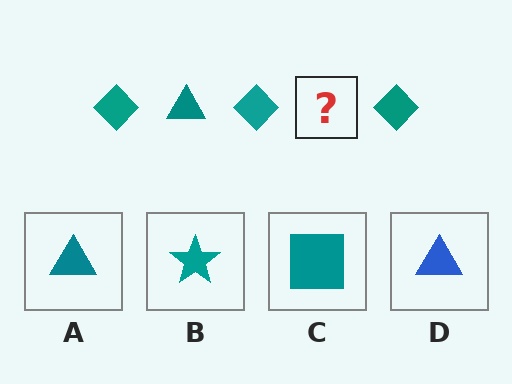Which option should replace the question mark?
Option A.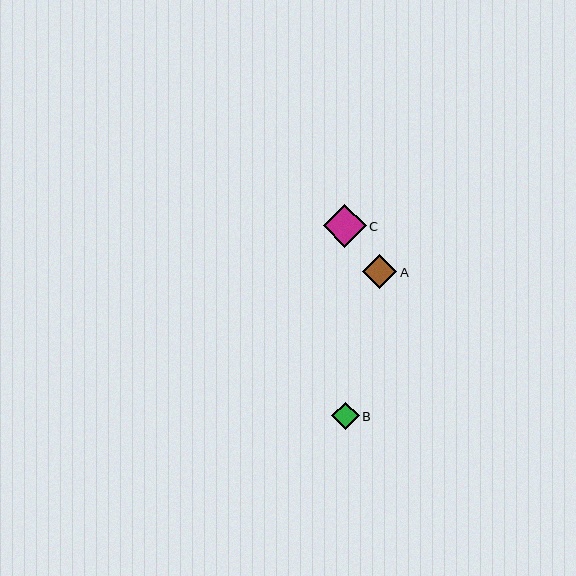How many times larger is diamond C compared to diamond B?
Diamond C is approximately 1.6 times the size of diamond B.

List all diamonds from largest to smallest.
From largest to smallest: C, A, B.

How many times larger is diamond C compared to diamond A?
Diamond C is approximately 1.2 times the size of diamond A.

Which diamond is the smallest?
Diamond B is the smallest with a size of approximately 28 pixels.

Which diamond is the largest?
Diamond C is the largest with a size of approximately 43 pixels.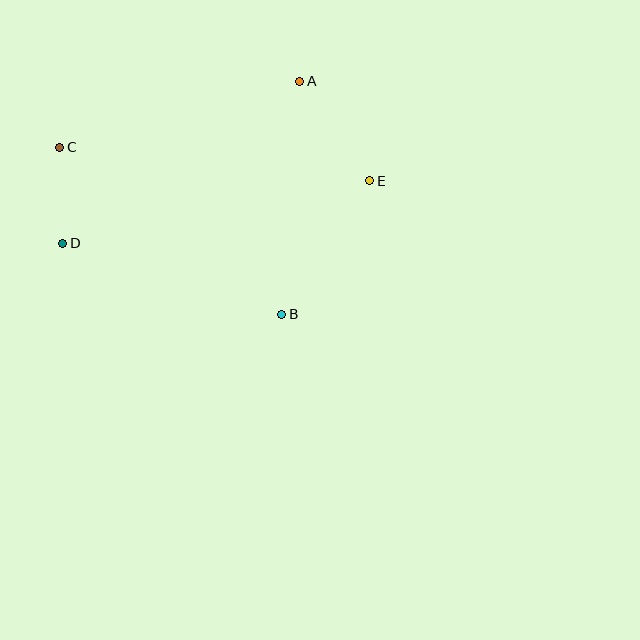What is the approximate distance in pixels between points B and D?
The distance between B and D is approximately 230 pixels.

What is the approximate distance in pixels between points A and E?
The distance between A and E is approximately 122 pixels.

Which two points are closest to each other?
Points C and D are closest to each other.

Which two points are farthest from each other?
Points D and E are farthest from each other.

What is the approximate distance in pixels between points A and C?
The distance between A and C is approximately 249 pixels.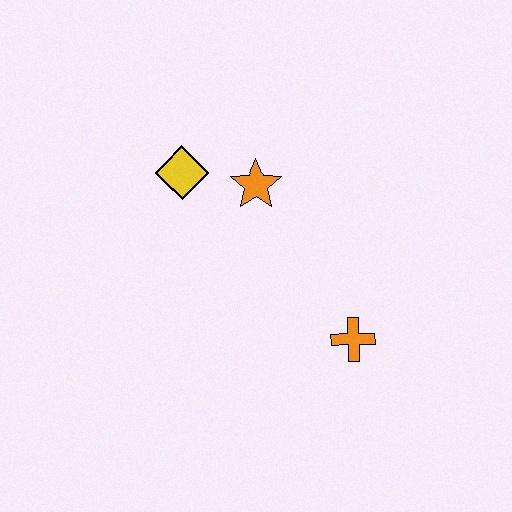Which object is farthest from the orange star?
The orange cross is farthest from the orange star.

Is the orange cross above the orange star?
No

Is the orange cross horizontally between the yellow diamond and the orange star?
No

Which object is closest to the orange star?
The yellow diamond is closest to the orange star.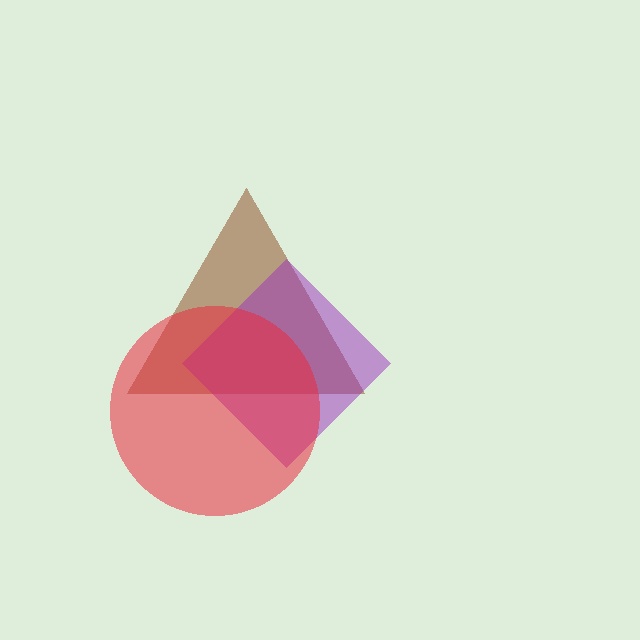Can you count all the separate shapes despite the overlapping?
Yes, there are 3 separate shapes.